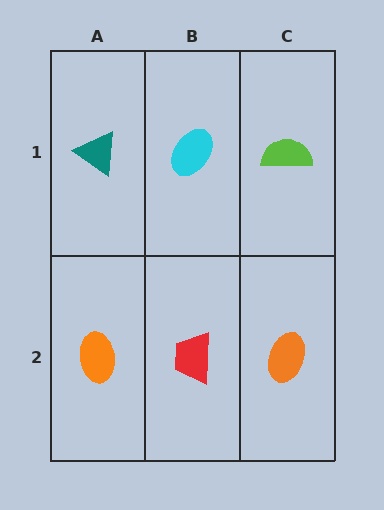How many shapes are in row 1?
3 shapes.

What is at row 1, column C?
A lime semicircle.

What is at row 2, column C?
An orange ellipse.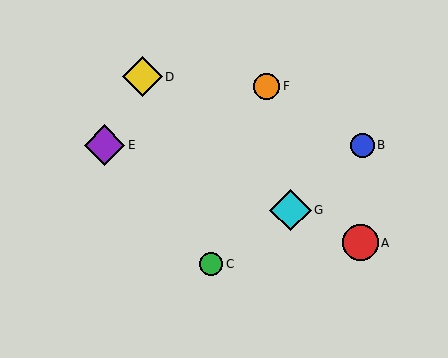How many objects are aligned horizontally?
2 objects (B, E) are aligned horizontally.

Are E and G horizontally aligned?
No, E is at y≈145 and G is at y≈210.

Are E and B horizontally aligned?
Yes, both are at y≈145.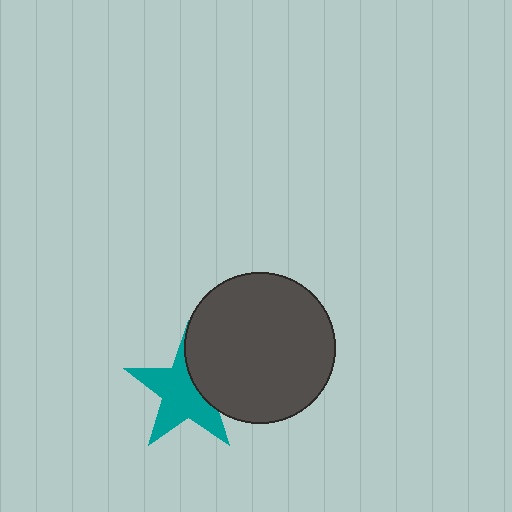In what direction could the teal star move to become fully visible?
The teal star could move left. That would shift it out from behind the dark gray circle entirely.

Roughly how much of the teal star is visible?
Most of it is visible (roughly 66%).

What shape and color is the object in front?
The object in front is a dark gray circle.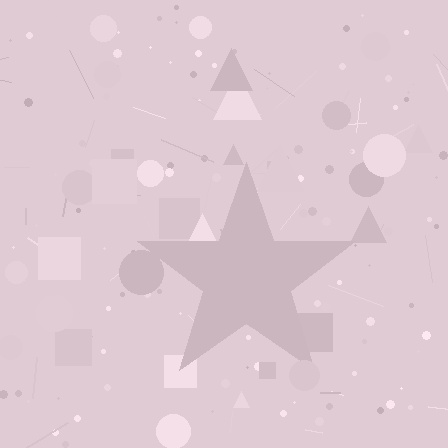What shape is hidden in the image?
A star is hidden in the image.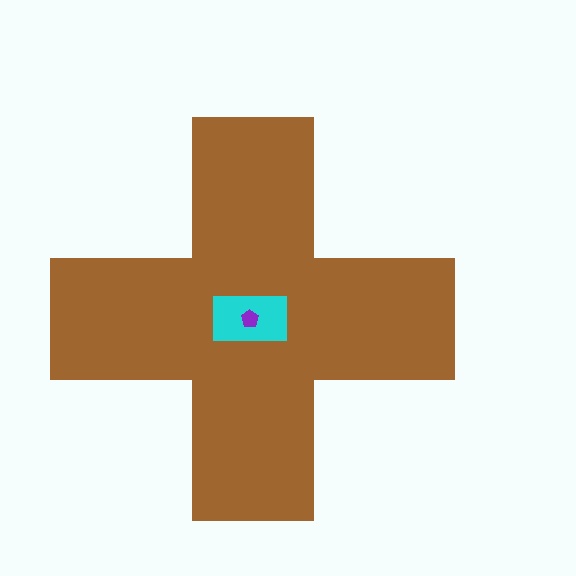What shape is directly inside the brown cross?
The cyan rectangle.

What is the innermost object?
The purple pentagon.